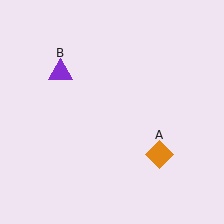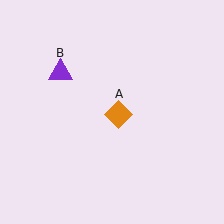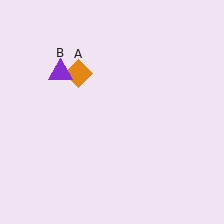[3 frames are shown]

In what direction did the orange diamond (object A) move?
The orange diamond (object A) moved up and to the left.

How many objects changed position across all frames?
1 object changed position: orange diamond (object A).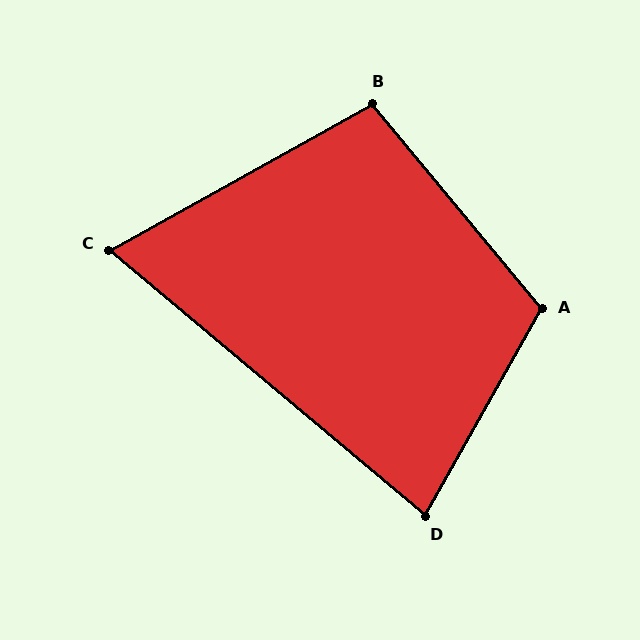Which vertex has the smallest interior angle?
C, at approximately 69 degrees.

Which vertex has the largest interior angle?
A, at approximately 111 degrees.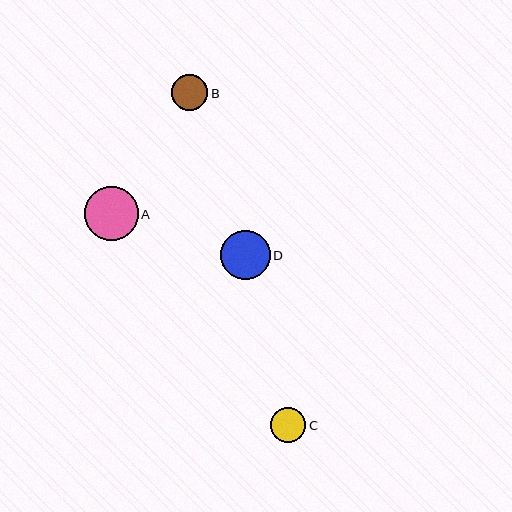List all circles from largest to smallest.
From largest to smallest: A, D, B, C.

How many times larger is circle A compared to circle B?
Circle A is approximately 1.5 times the size of circle B.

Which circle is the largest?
Circle A is the largest with a size of approximately 54 pixels.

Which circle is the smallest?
Circle C is the smallest with a size of approximately 35 pixels.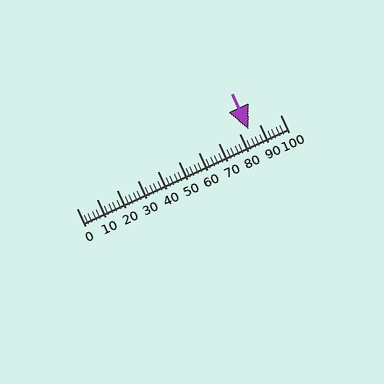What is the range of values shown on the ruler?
The ruler shows values from 0 to 100.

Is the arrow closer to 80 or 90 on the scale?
The arrow is closer to 80.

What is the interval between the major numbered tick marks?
The major tick marks are spaced 10 units apart.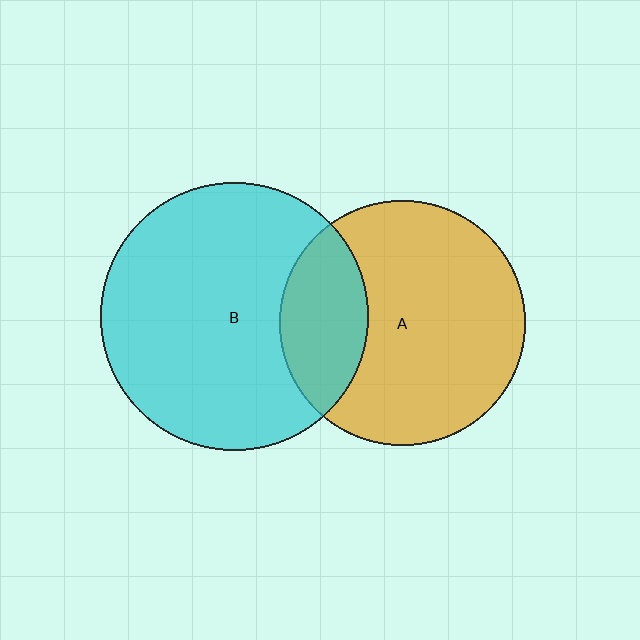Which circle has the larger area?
Circle B (cyan).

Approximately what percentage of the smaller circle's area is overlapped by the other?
Approximately 25%.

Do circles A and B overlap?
Yes.